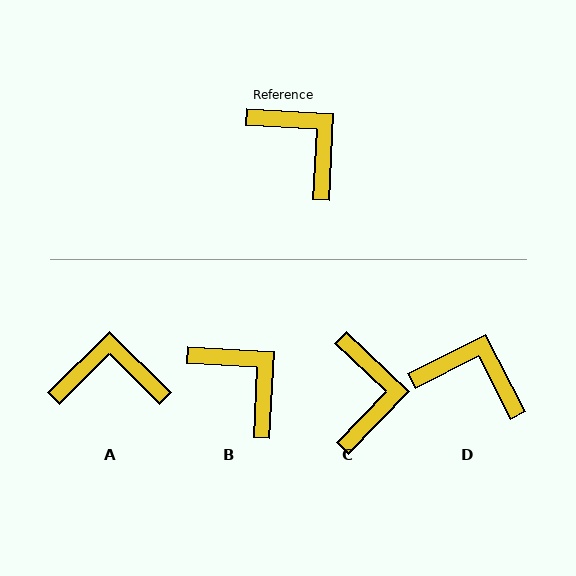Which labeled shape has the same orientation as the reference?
B.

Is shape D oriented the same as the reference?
No, it is off by about 30 degrees.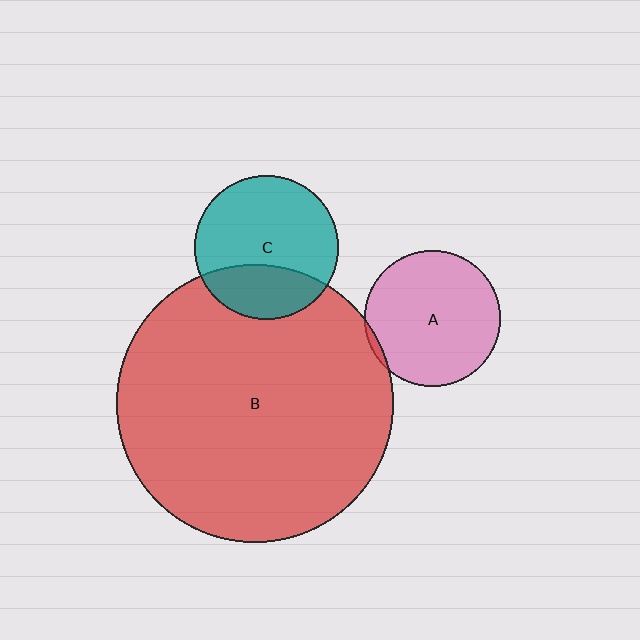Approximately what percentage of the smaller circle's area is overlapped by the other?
Approximately 5%.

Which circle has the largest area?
Circle B (red).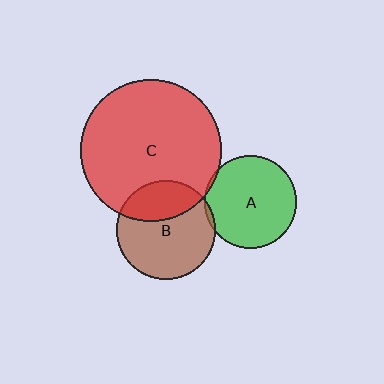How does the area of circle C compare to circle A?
Approximately 2.3 times.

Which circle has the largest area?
Circle C (red).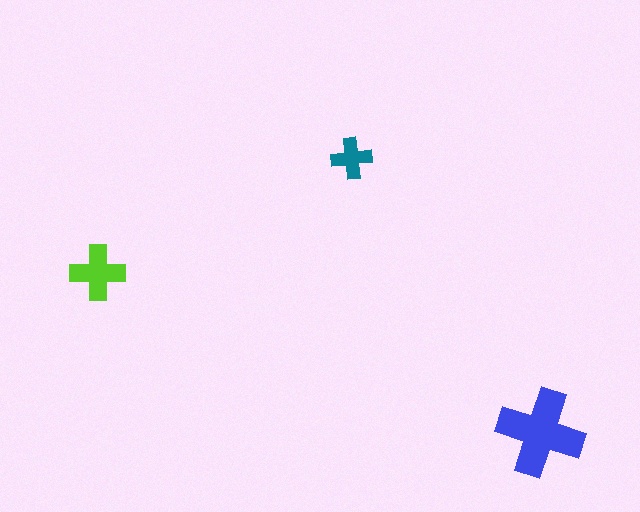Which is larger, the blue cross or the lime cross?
The blue one.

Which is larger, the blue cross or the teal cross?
The blue one.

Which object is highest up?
The teal cross is topmost.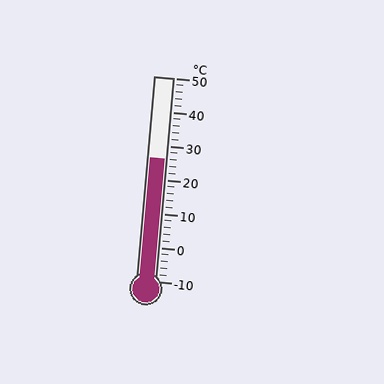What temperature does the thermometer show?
The thermometer shows approximately 26°C.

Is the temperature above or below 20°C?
The temperature is above 20°C.